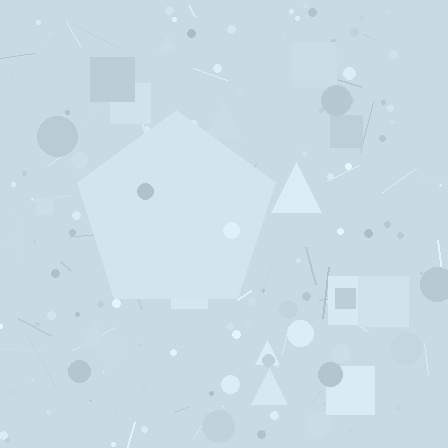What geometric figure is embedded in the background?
A pentagon is embedded in the background.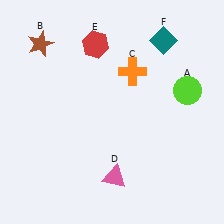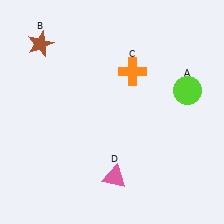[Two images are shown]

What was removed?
The red hexagon (E), the teal diamond (F) were removed in Image 2.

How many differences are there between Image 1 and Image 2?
There are 2 differences between the two images.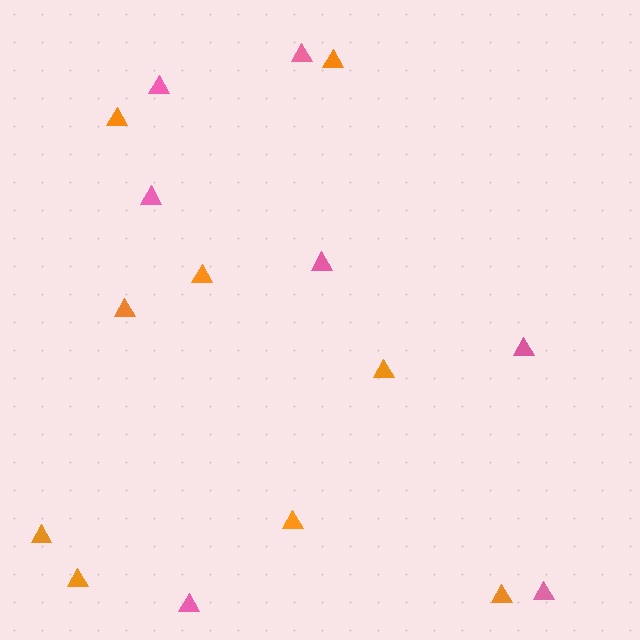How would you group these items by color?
There are 2 groups: one group of orange triangles (9) and one group of pink triangles (7).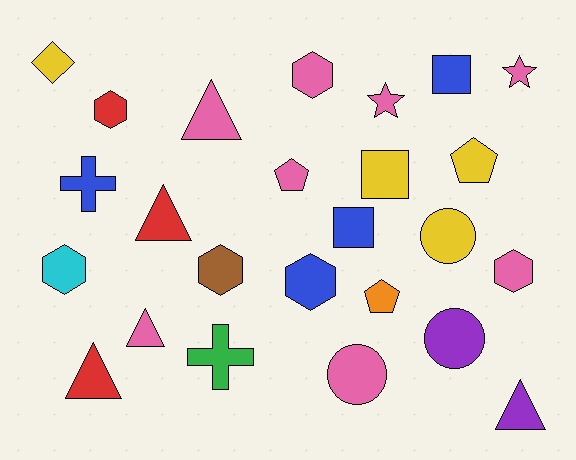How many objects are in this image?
There are 25 objects.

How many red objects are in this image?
There are 3 red objects.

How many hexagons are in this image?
There are 6 hexagons.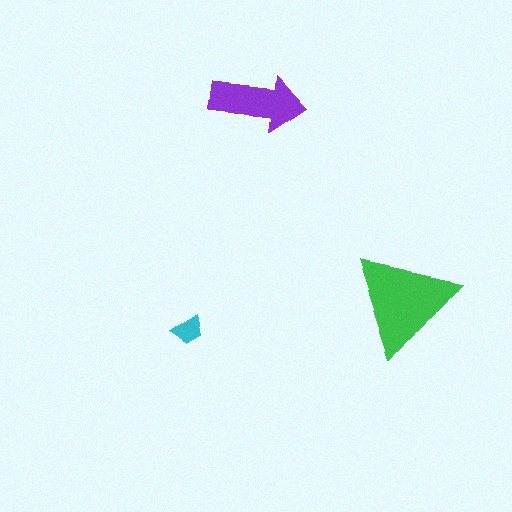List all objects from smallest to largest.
The cyan trapezoid, the purple arrow, the green triangle.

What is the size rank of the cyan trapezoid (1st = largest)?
3rd.